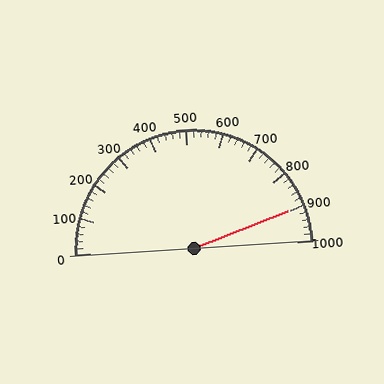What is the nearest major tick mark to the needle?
The nearest major tick mark is 900.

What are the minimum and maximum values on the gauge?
The gauge ranges from 0 to 1000.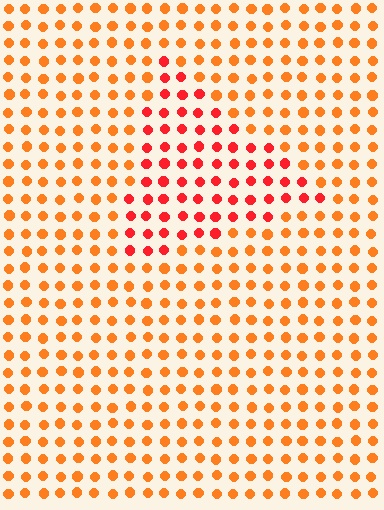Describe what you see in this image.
The image is filled with small orange elements in a uniform arrangement. A triangle-shaped region is visible where the elements are tinted to a slightly different hue, forming a subtle color boundary.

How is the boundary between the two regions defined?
The boundary is defined purely by a slight shift in hue (about 29 degrees). Spacing, size, and orientation are identical on both sides.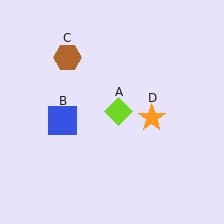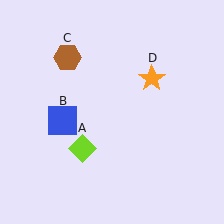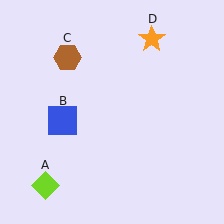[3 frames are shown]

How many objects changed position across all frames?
2 objects changed position: lime diamond (object A), orange star (object D).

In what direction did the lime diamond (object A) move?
The lime diamond (object A) moved down and to the left.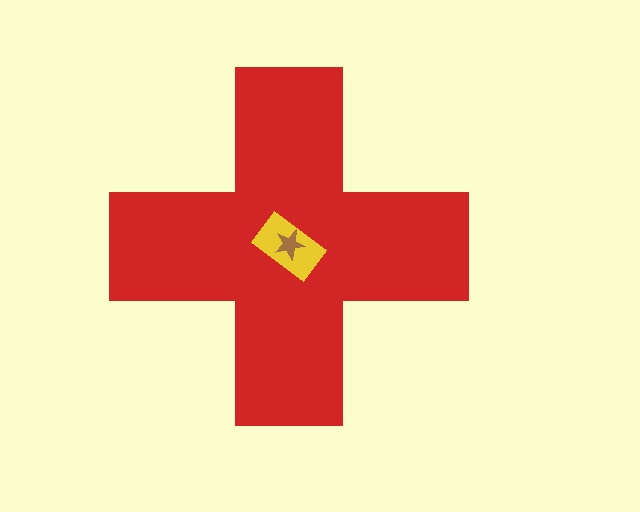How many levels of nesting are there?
3.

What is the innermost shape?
The brown star.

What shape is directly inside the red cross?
The yellow rectangle.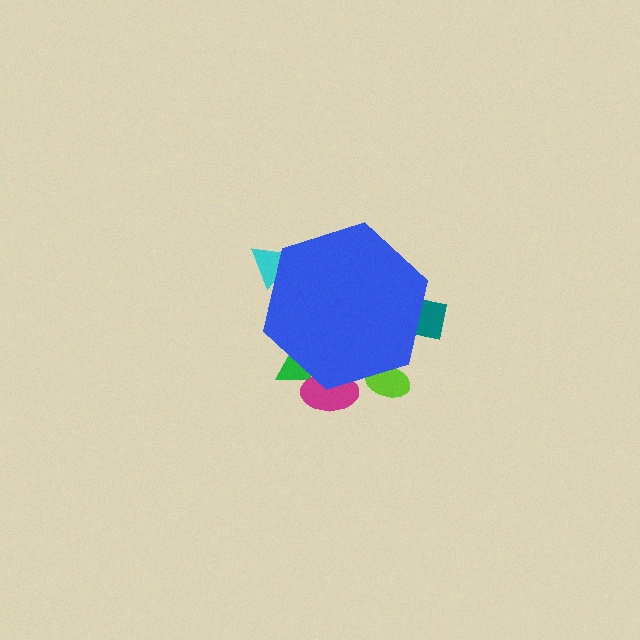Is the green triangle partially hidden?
Yes, the green triangle is partially hidden behind the blue hexagon.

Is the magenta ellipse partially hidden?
Yes, the magenta ellipse is partially hidden behind the blue hexagon.